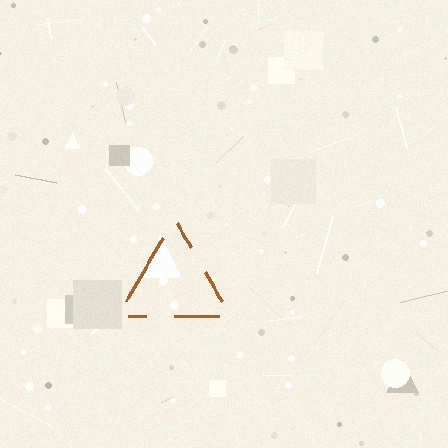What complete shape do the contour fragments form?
The contour fragments form a triangle.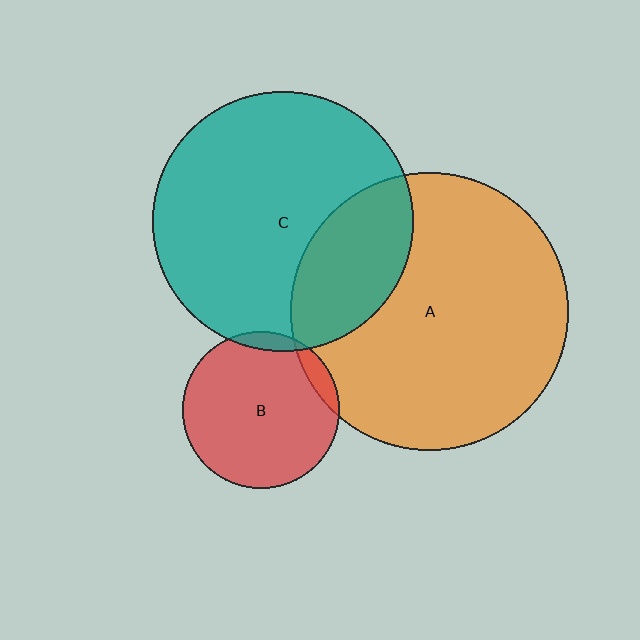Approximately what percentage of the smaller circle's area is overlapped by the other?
Approximately 25%.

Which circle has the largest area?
Circle A (orange).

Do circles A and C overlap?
Yes.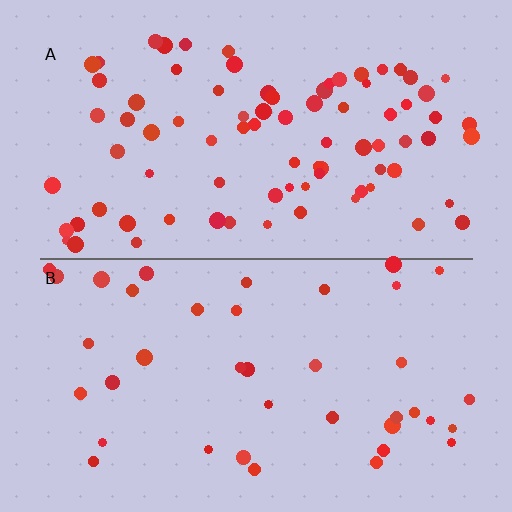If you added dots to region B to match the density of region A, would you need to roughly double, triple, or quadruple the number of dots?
Approximately double.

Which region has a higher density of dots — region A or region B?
A (the top).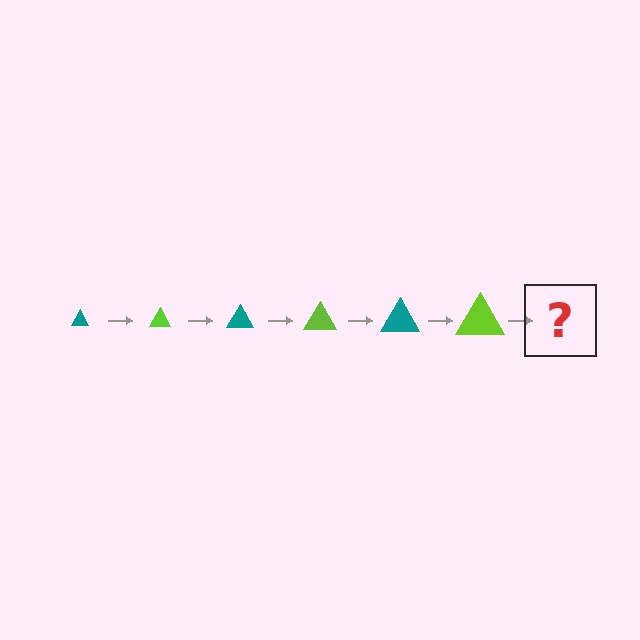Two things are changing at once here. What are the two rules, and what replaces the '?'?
The two rules are that the triangle grows larger each step and the color cycles through teal and lime. The '?' should be a teal triangle, larger than the previous one.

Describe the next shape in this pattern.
It should be a teal triangle, larger than the previous one.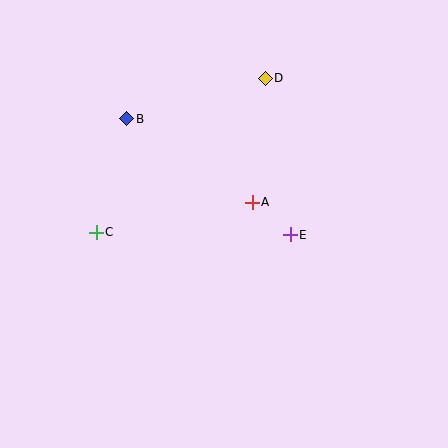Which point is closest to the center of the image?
Point A at (252, 202) is closest to the center.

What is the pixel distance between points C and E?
The distance between C and E is 194 pixels.